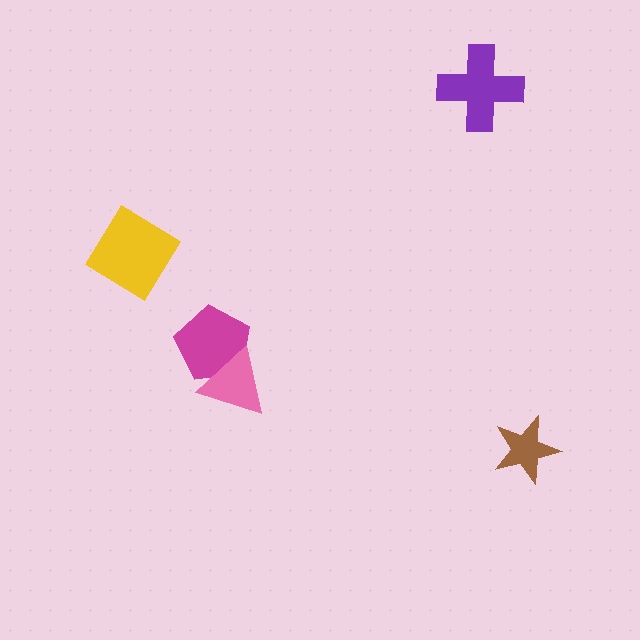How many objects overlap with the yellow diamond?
0 objects overlap with the yellow diamond.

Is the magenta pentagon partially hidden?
Yes, it is partially covered by another shape.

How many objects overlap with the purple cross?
0 objects overlap with the purple cross.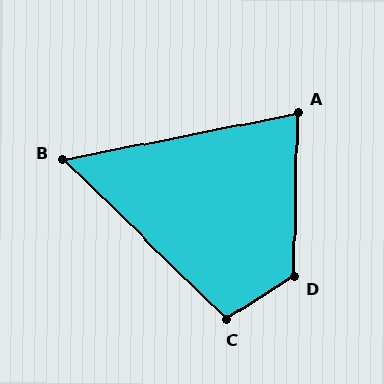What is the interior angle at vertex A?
Approximately 77 degrees (acute).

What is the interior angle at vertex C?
Approximately 103 degrees (obtuse).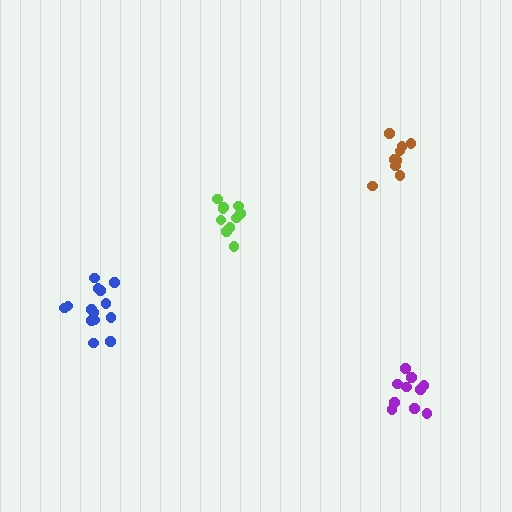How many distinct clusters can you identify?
There are 4 distinct clusters.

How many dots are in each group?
Group 1: 10 dots, Group 2: 14 dots, Group 3: 10 dots, Group 4: 9 dots (43 total).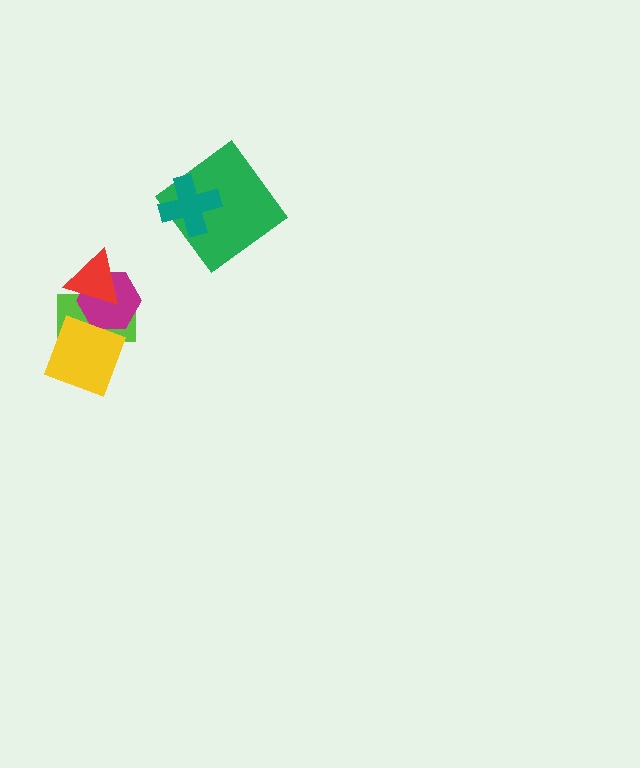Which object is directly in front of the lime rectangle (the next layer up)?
The magenta hexagon is directly in front of the lime rectangle.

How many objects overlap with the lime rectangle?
3 objects overlap with the lime rectangle.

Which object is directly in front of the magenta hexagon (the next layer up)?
The yellow diamond is directly in front of the magenta hexagon.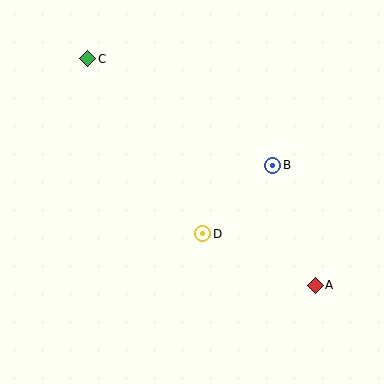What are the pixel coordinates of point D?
Point D is at (203, 234).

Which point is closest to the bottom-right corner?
Point A is closest to the bottom-right corner.